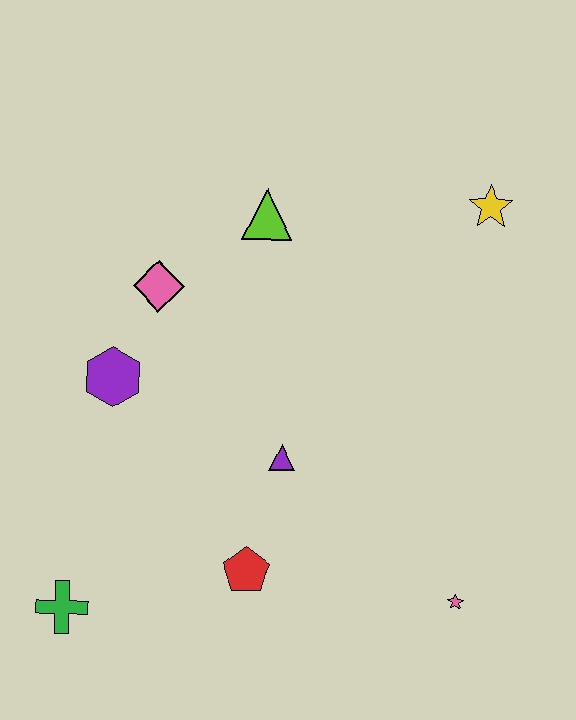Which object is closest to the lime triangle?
The pink diamond is closest to the lime triangle.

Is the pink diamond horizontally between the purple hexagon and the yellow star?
Yes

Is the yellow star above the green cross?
Yes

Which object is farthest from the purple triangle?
The yellow star is farthest from the purple triangle.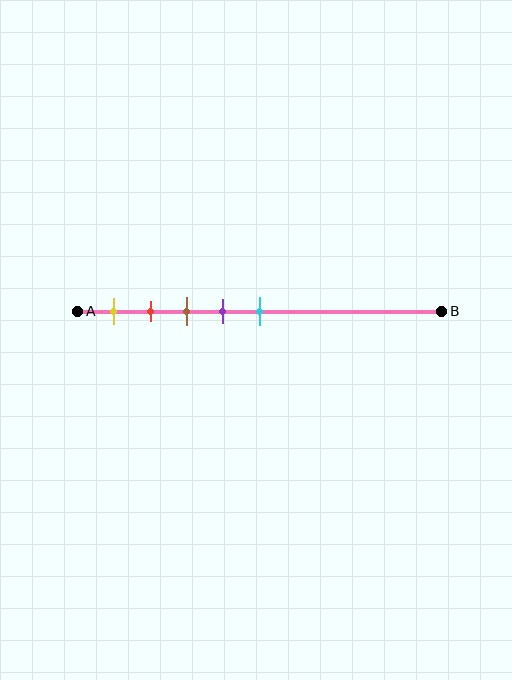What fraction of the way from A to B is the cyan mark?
The cyan mark is approximately 50% (0.5) of the way from A to B.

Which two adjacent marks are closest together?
The red and brown marks are the closest adjacent pair.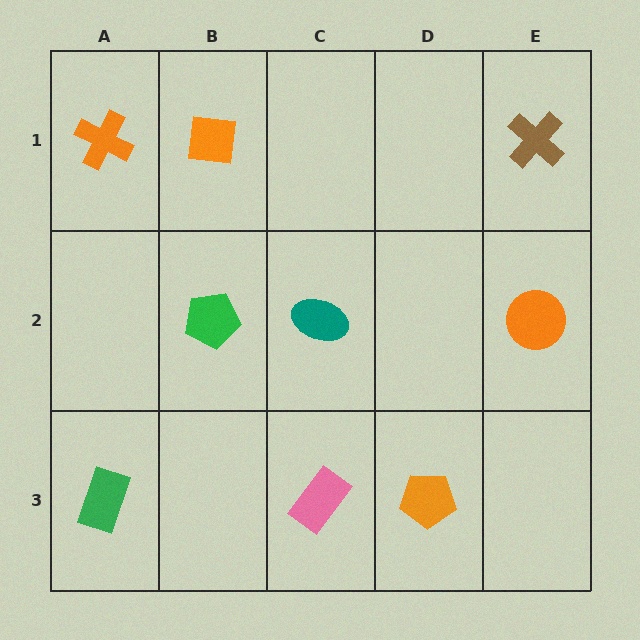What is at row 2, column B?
A green pentagon.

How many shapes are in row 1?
3 shapes.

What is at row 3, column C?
A pink rectangle.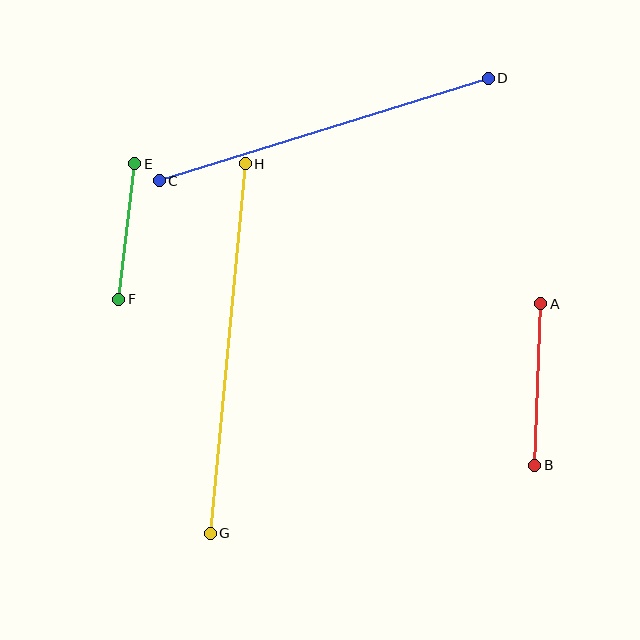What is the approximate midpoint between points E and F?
The midpoint is at approximately (127, 232) pixels.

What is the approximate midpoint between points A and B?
The midpoint is at approximately (538, 385) pixels.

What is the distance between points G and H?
The distance is approximately 371 pixels.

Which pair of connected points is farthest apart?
Points G and H are farthest apart.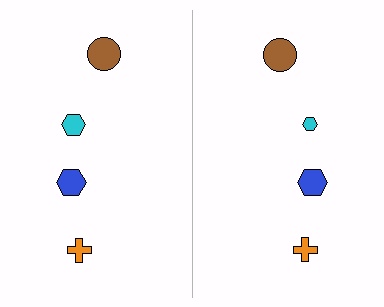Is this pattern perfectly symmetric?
No, the pattern is not perfectly symmetric. The cyan hexagon on the right side has a different size than its mirror counterpart.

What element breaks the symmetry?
The cyan hexagon on the right side has a different size than its mirror counterpart.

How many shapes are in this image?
There are 8 shapes in this image.